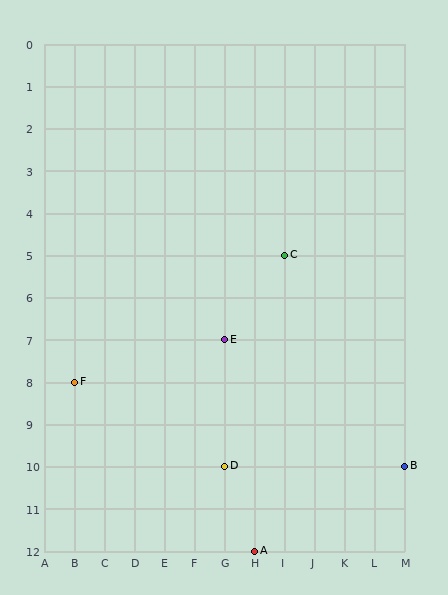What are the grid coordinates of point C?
Point C is at grid coordinates (I, 5).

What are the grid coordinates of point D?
Point D is at grid coordinates (G, 10).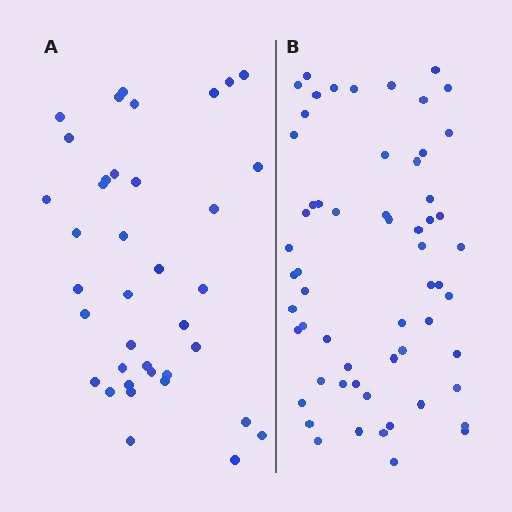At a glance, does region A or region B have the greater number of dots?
Region B (the right region) has more dots.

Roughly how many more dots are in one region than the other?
Region B has approximately 20 more dots than region A.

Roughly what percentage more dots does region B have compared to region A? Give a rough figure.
About 55% more.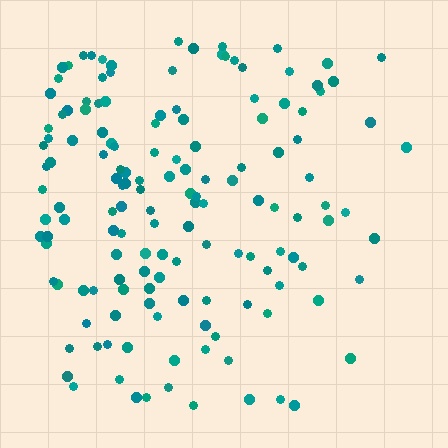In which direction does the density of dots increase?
From right to left, with the left side densest.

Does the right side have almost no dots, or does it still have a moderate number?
Still a moderate number, just noticeably fewer than the left.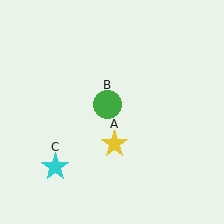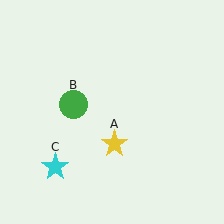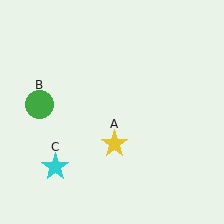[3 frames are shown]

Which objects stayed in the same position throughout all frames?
Yellow star (object A) and cyan star (object C) remained stationary.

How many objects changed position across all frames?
1 object changed position: green circle (object B).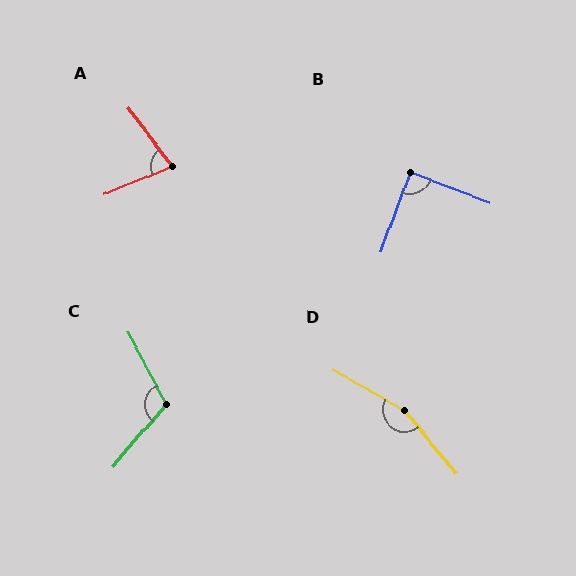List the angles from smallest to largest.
A (75°), B (90°), C (111°), D (159°).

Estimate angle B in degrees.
Approximately 90 degrees.